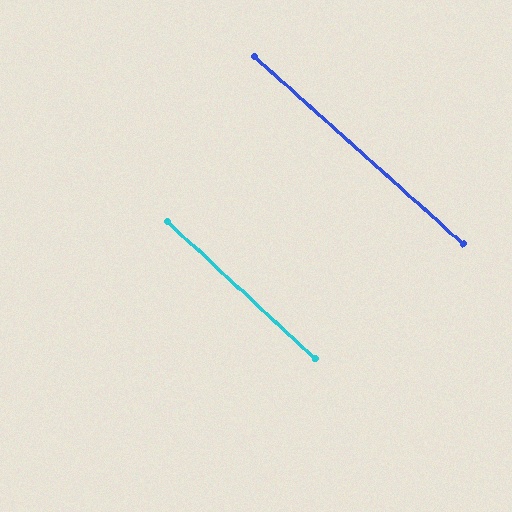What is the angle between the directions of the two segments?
Approximately 1 degree.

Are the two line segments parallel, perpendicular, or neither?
Parallel — their directions differ by only 0.9°.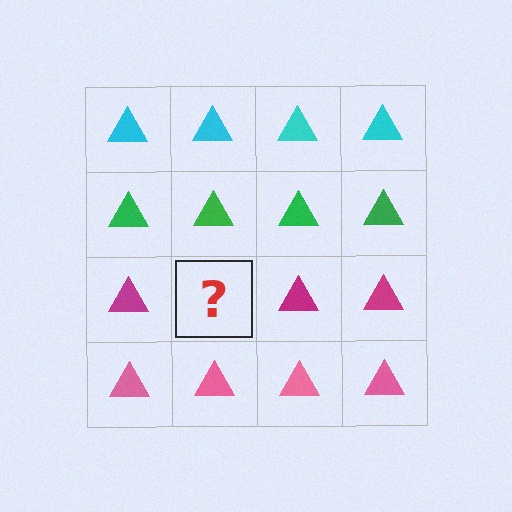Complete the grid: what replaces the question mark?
The question mark should be replaced with a magenta triangle.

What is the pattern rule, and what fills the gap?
The rule is that each row has a consistent color. The gap should be filled with a magenta triangle.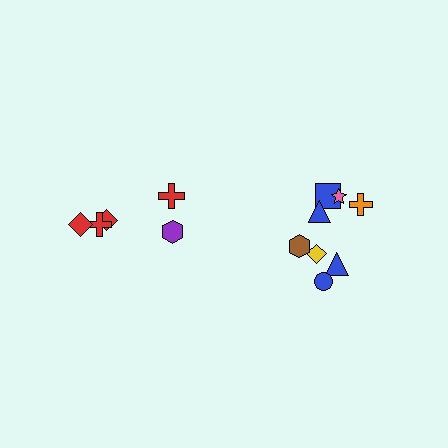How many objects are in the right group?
There are 8 objects.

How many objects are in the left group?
There are 5 objects.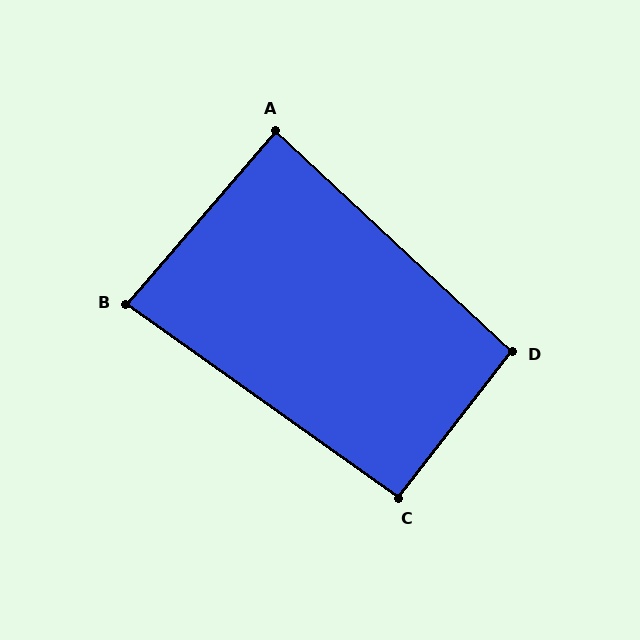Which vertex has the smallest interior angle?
B, at approximately 85 degrees.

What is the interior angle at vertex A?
Approximately 88 degrees (approximately right).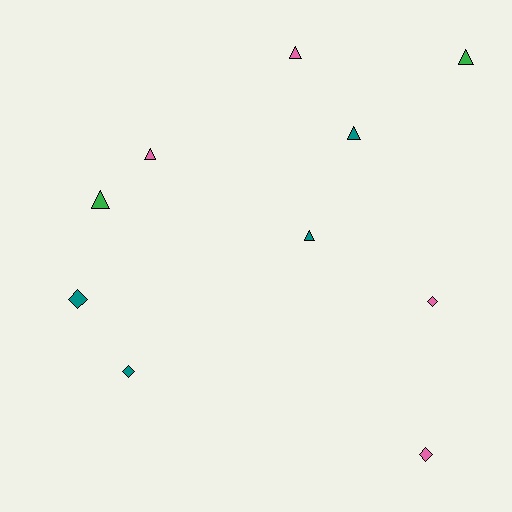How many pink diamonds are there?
There are 2 pink diamonds.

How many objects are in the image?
There are 10 objects.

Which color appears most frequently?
Pink, with 4 objects.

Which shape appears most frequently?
Triangle, with 6 objects.